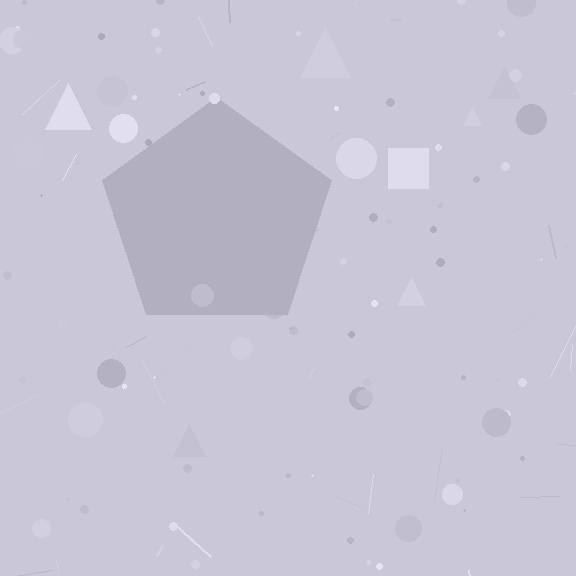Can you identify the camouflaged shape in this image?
The camouflaged shape is a pentagon.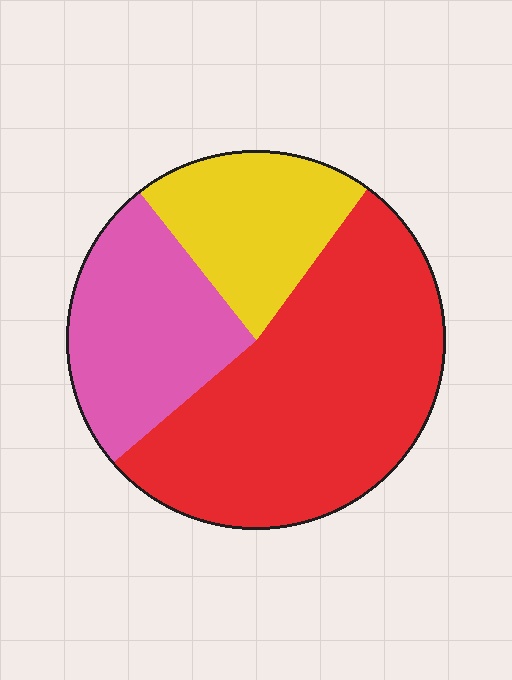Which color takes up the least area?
Yellow, at roughly 20%.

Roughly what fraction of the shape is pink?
Pink takes up about one quarter (1/4) of the shape.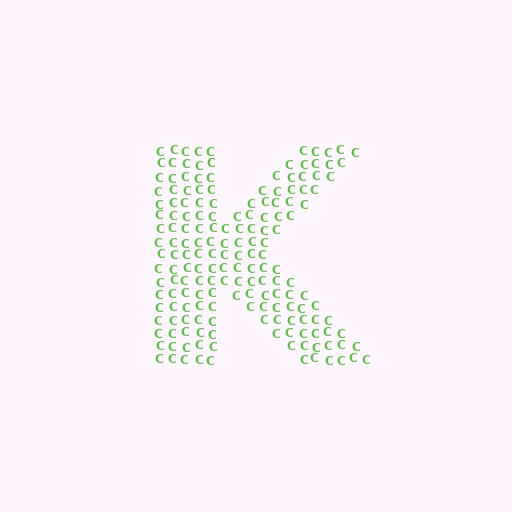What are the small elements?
The small elements are letter C's.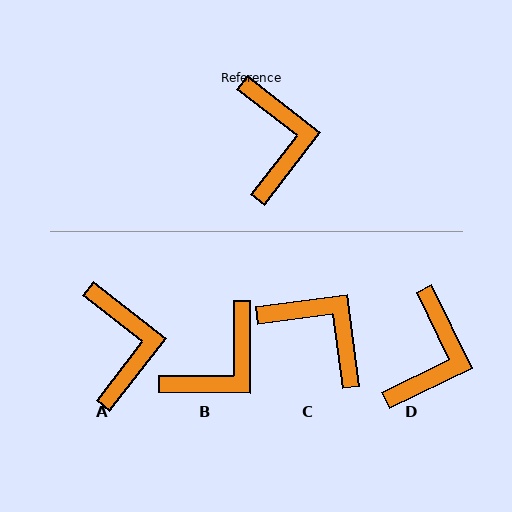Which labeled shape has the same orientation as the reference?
A.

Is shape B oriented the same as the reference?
No, it is off by about 53 degrees.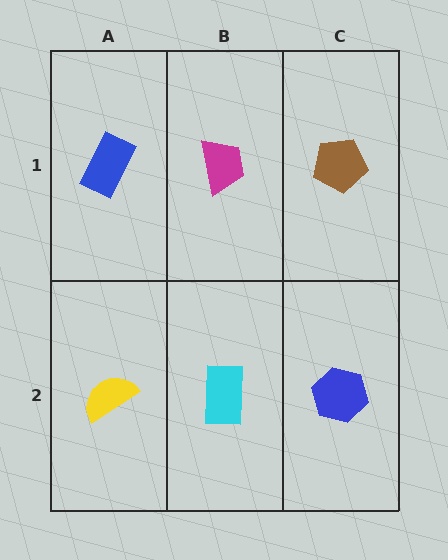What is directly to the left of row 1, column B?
A blue rectangle.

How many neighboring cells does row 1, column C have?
2.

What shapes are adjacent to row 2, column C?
A brown pentagon (row 1, column C), a cyan rectangle (row 2, column B).